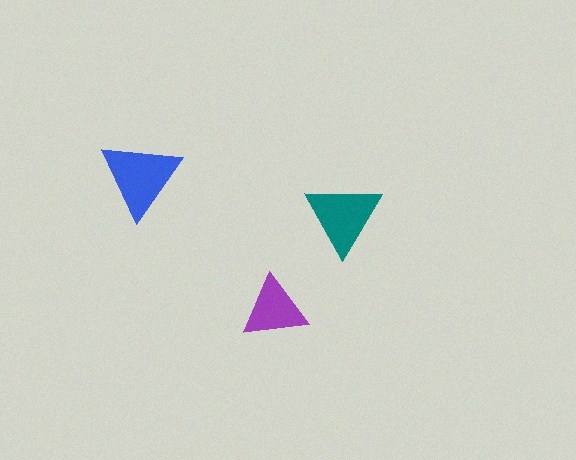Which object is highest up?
The blue triangle is topmost.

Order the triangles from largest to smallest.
the blue one, the teal one, the purple one.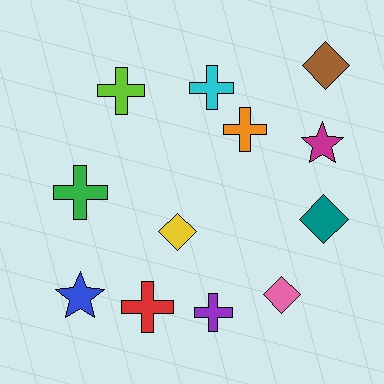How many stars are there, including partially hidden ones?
There are 2 stars.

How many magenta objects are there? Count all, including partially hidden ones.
There is 1 magenta object.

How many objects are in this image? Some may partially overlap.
There are 12 objects.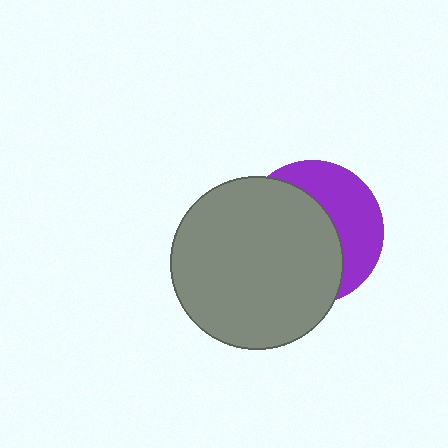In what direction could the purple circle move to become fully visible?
The purple circle could move right. That would shift it out from behind the gray circle entirely.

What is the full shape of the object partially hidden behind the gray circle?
The partially hidden object is a purple circle.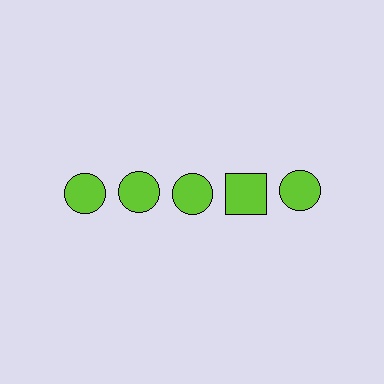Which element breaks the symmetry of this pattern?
The lime square in the top row, second from right column breaks the symmetry. All other shapes are lime circles.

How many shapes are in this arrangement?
There are 5 shapes arranged in a grid pattern.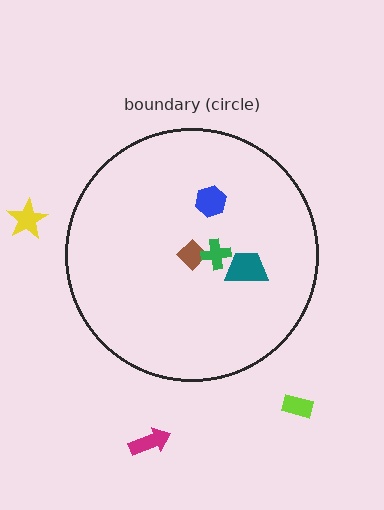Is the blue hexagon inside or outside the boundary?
Inside.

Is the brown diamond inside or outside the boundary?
Inside.